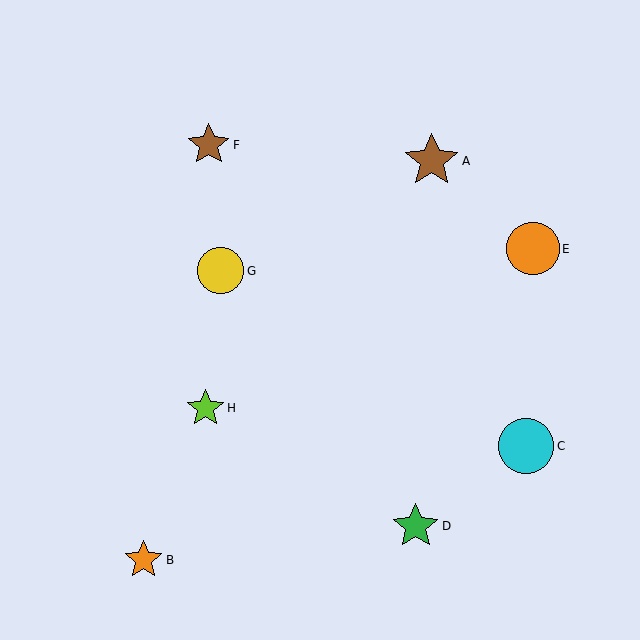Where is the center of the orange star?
The center of the orange star is at (144, 560).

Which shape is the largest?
The cyan circle (labeled C) is the largest.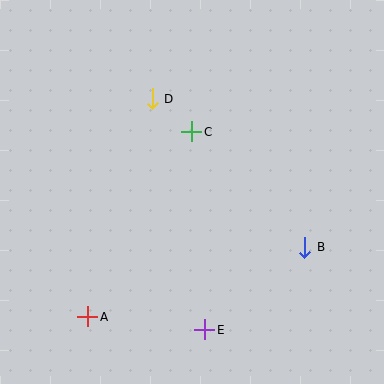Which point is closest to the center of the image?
Point C at (192, 132) is closest to the center.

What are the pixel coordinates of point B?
Point B is at (305, 247).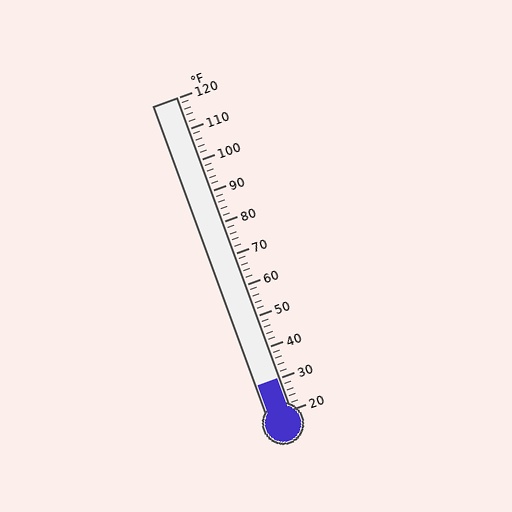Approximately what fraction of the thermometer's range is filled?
The thermometer is filled to approximately 10% of its range.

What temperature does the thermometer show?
The thermometer shows approximately 30°F.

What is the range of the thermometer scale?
The thermometer scale ranges from 20°F to 120°F.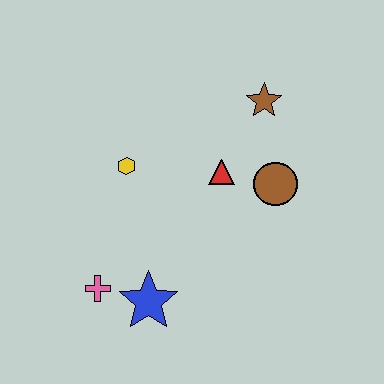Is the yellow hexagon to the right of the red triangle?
No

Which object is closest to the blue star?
The pink cross is closest to the blue star.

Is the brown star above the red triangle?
Yes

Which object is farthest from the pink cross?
The brown star is farthest from the pink cross.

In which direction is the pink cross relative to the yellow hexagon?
The pink cross is below the yellow hexagon.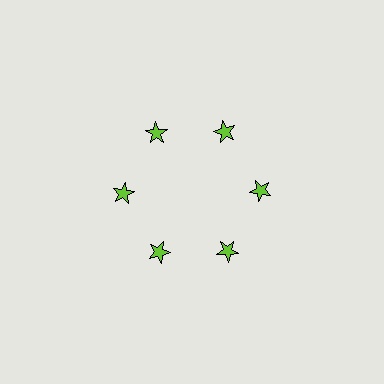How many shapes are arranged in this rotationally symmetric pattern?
There are 6 shapes, arranged in 6 groups of 1.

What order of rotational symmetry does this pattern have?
This pattern has 6-fold rotational symmetry.